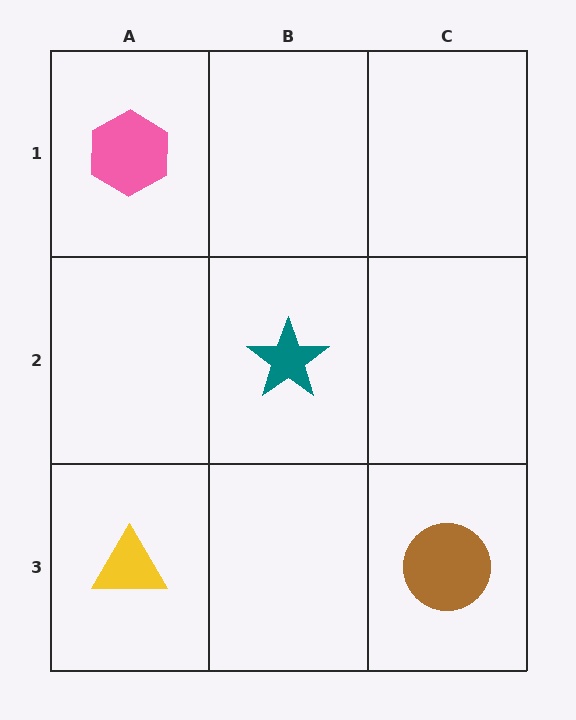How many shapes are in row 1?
1 shape.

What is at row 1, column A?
A pink hexagon.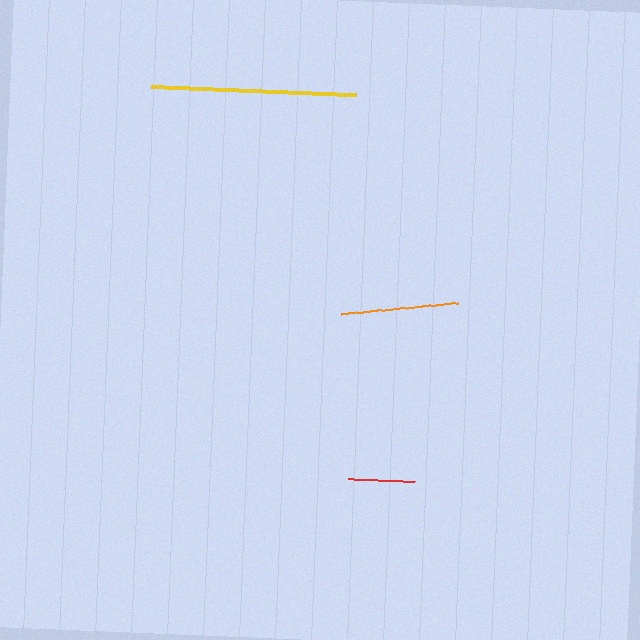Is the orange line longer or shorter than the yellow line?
The yellow line is longer than the orange line.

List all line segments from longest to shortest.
From longest to shortest: yellow, orange, red.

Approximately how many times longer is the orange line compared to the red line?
The orange line is approximately 1.7 times the length of the red line.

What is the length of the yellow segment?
The yellow segment is approximately 205 pixels long.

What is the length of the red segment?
The red segment is approximately 67 pixels long.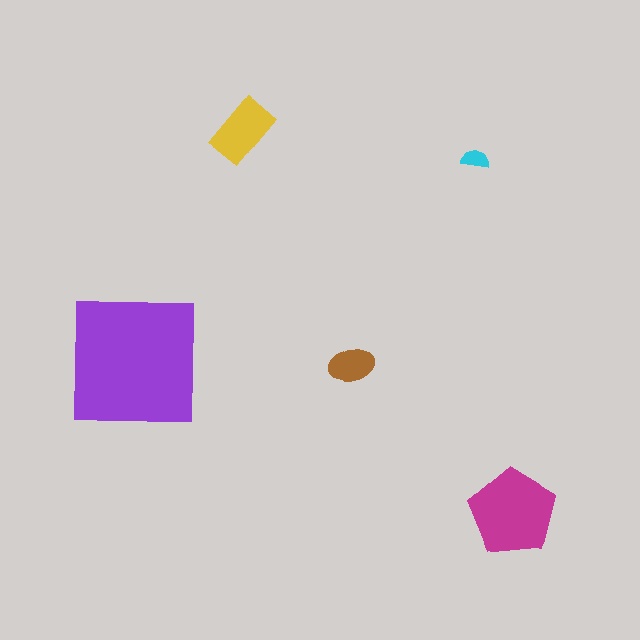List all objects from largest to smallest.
The purple square, the magenta pentagon, the yellow rectangle, the brown ellipse, the cyan semicircle.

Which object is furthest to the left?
The purple square is leftmost.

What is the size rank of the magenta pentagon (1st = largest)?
2nd.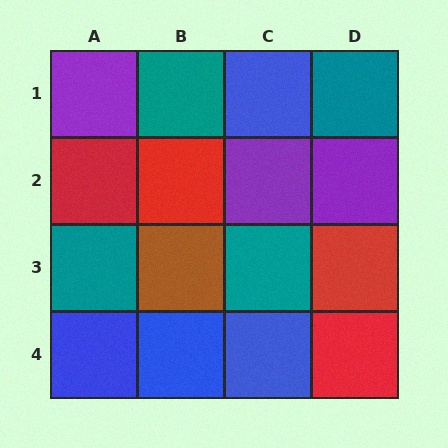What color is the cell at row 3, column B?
Brown.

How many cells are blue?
4 cells are blue.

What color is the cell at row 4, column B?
Blue.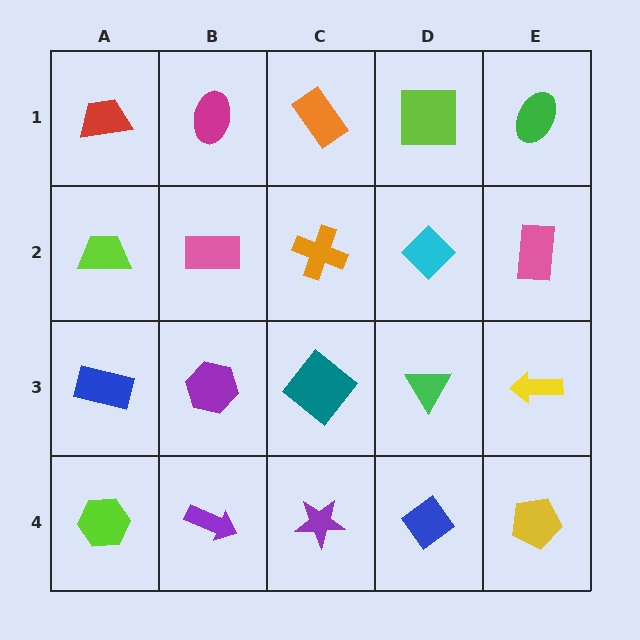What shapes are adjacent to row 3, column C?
An orange cross (row 2, column C), a purple star (row 4, column C), a purple hexagon (row 3, column B), a green triangle (row 3, column D).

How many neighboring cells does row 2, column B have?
4.